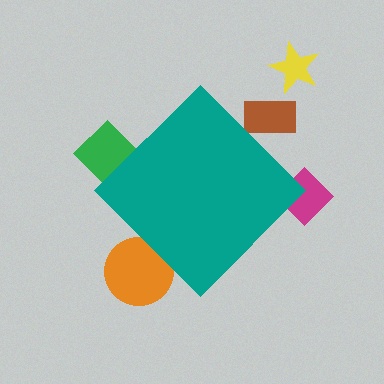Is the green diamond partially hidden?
Yes, the green diamond is partially hidden behind the teal diamond.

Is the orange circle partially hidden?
Yes, the orange circle is partially hidden behind the teal diamond.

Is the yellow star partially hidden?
No, the yellow star is fully visible.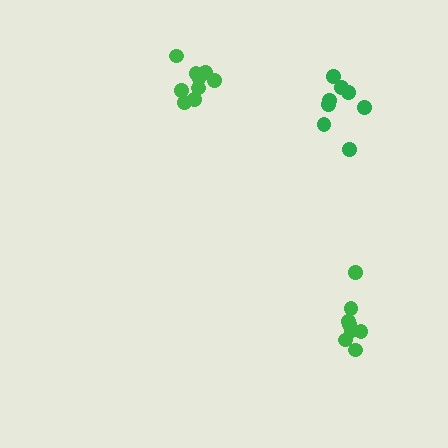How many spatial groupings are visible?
There are 3 spatial groupings.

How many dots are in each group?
Group 1: 9 dots, Group 2: 8 dots, Group 3: 9 dots (26 total).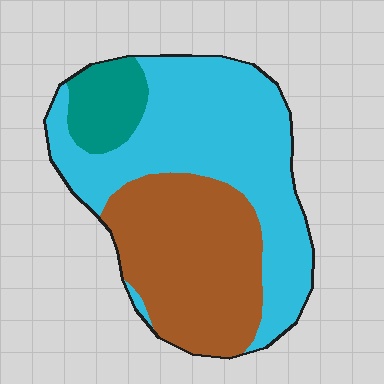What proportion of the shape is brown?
Brown takes up between a third and a half of the shape.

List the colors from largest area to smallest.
From largest to smallest: cyan, brown, teal.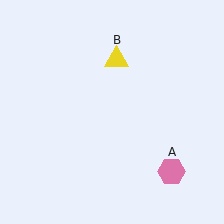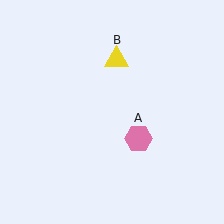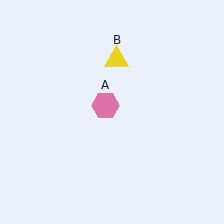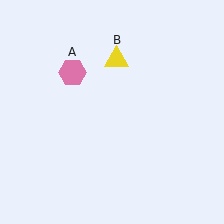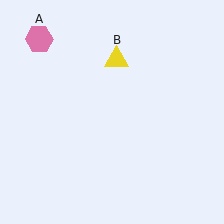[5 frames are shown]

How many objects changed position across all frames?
1 object changed position: pink hexagon (object A).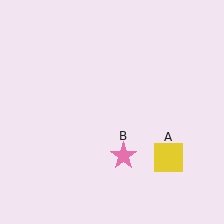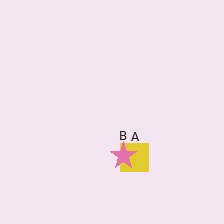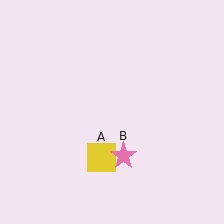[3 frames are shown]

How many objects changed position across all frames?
1 object changed position: yellow square (object A).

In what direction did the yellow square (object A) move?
The yellow square (object A) moved left.